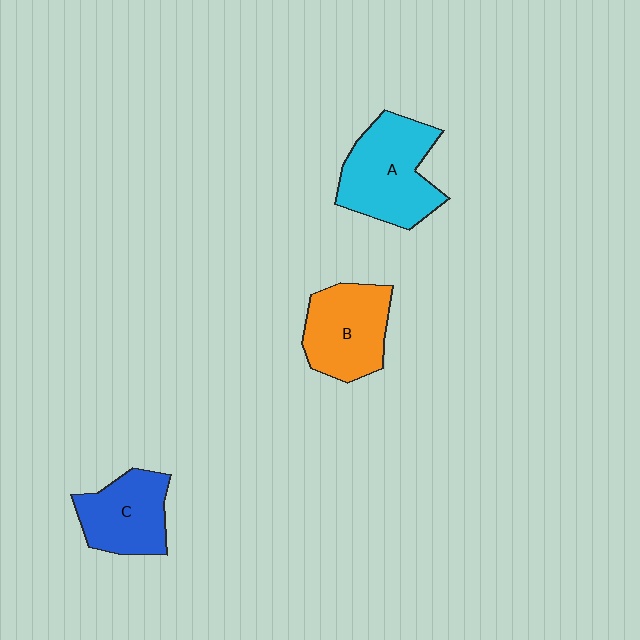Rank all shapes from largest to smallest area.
From largest to smallest: A (cyan), B (orange), C (blue).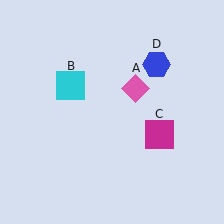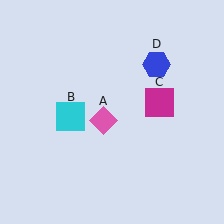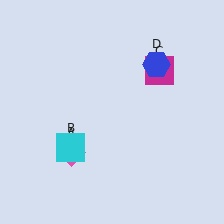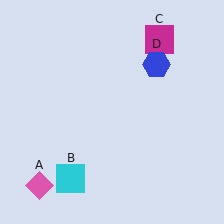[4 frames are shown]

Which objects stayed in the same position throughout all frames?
Blue hexagon (object D) remained stationary.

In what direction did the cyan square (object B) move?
The cyan square (object B) moved down.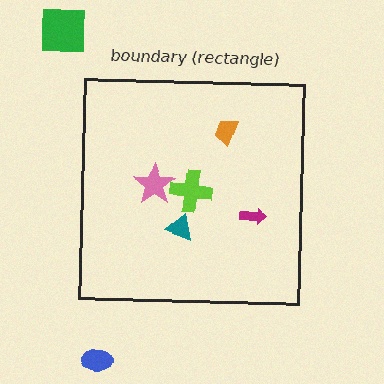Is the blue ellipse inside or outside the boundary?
Outside.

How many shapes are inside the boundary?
5 inside, 2 outside.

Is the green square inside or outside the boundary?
Outside.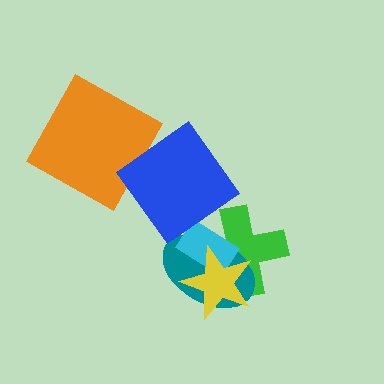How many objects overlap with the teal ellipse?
3 objects overlap with the teal ellipse.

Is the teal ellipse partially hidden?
Yes, it is partially covered by another shape.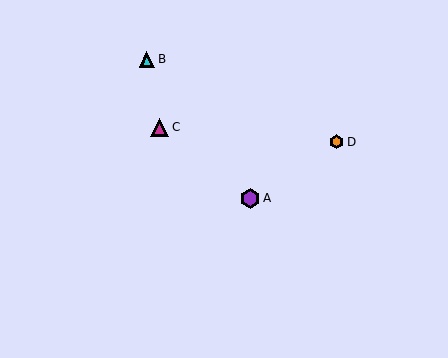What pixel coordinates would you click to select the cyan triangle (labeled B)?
Click at (147, 59) to select the cyan triangle B.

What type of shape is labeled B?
Shape B is a cyan triangle.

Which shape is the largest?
The purple hexagon (labeled A) is the largest.